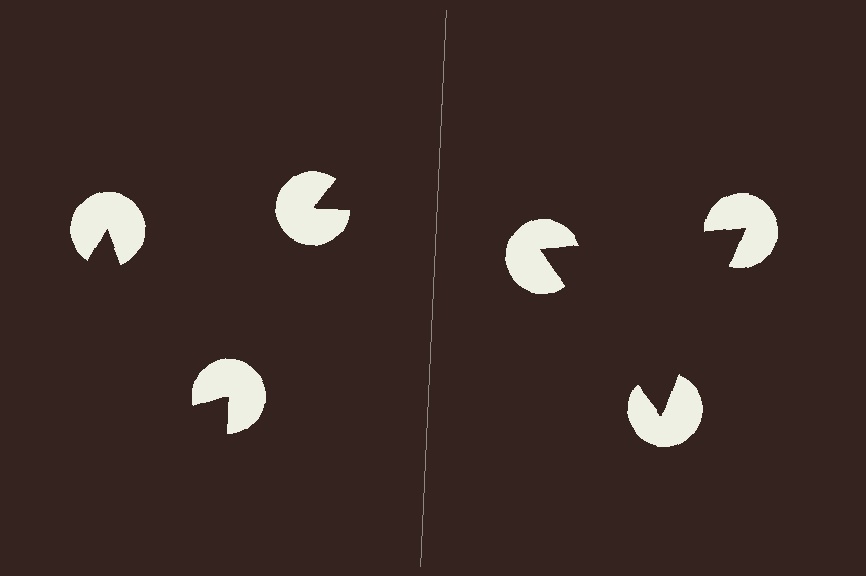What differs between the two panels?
The pac-man discs are positioned identically on both sides; only the wedge orientations differ. On the right they align to a triangle; on the left they are misaligned.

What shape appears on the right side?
An illusory triangle.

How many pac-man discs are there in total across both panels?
6 — 3 on each side.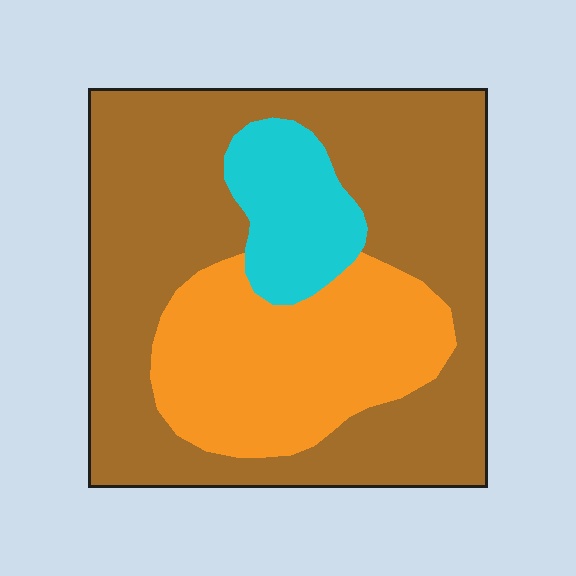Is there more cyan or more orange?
Orange.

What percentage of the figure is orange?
Orange takes up between a quarter and a half of the figure.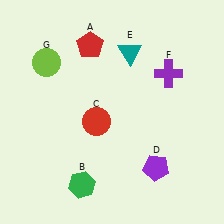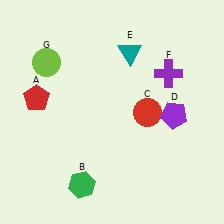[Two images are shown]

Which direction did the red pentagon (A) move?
The red pentagon (A) moved left.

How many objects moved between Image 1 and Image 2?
3 objects moved between the two images.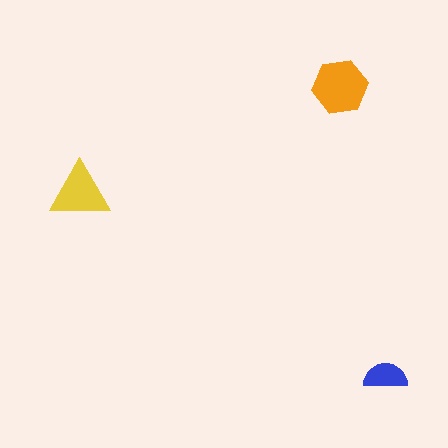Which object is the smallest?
The blue semicircle.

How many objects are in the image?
There are 3 objects in the image.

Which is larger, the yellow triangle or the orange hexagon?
The orange hexagon.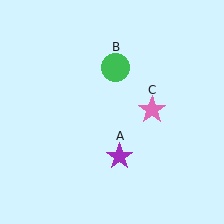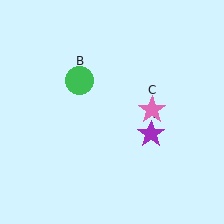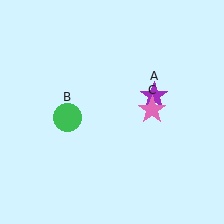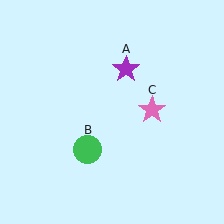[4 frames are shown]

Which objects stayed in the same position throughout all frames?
Pink star (object C) remained stationary.